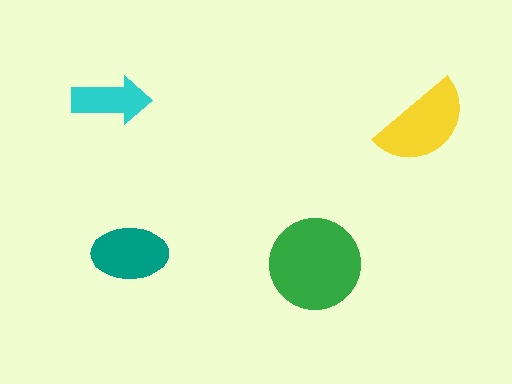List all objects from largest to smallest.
The green circle, the yellow semicircle, the teal ellipse, the cyan arrow.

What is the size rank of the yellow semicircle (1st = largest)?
2nd.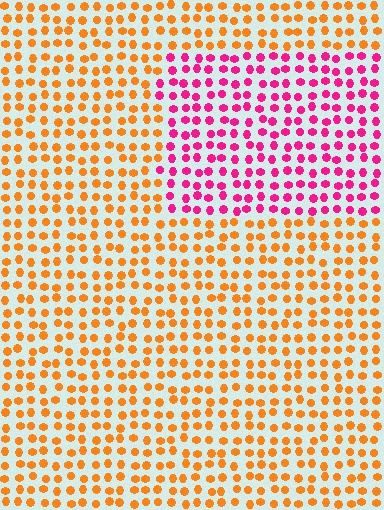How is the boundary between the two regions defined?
The boundary is defined purely by a slight shift in hue (about 61 degrees). Spacing, size, and orientation are identical on both sides.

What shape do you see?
I see a rectangle.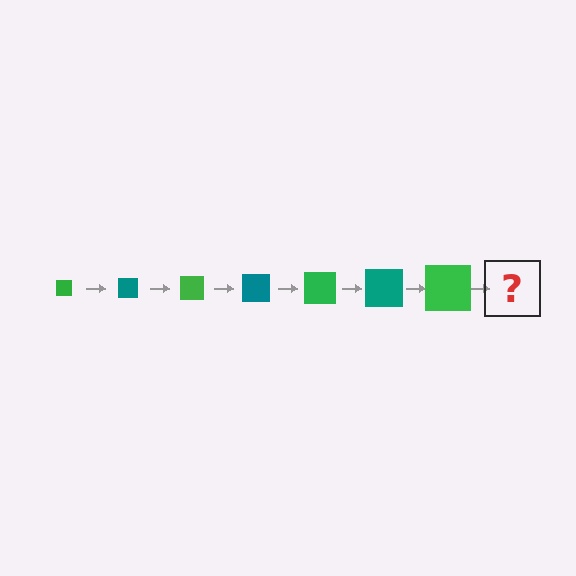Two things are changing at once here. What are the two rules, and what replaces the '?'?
The two rules are that the square grows larger each step and the color cycles through green and teal. The '?' should be a teal square, larger than the previous one.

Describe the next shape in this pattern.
It should be a teal square, larger than the previous one.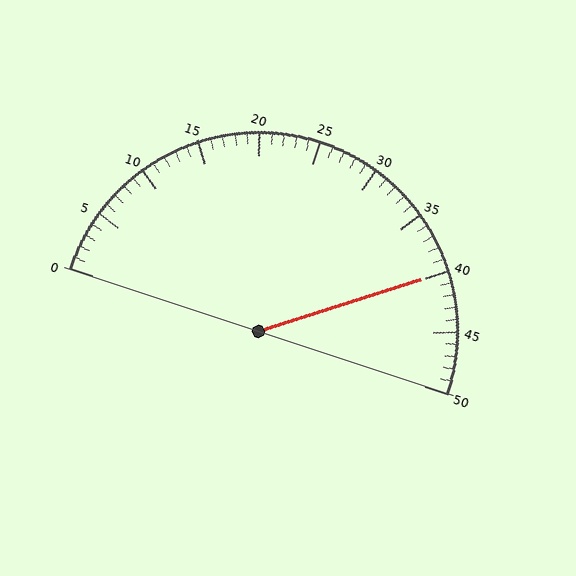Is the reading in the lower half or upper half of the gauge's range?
The reading is in the upper half of the range (0 to 50).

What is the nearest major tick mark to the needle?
The nearest major tick mark is 40.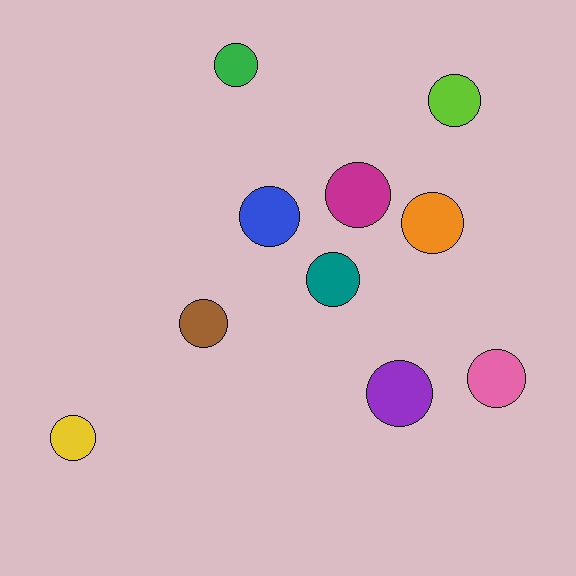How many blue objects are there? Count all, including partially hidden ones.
There is 1 blue object.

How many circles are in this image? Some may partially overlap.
There are 10 circles.